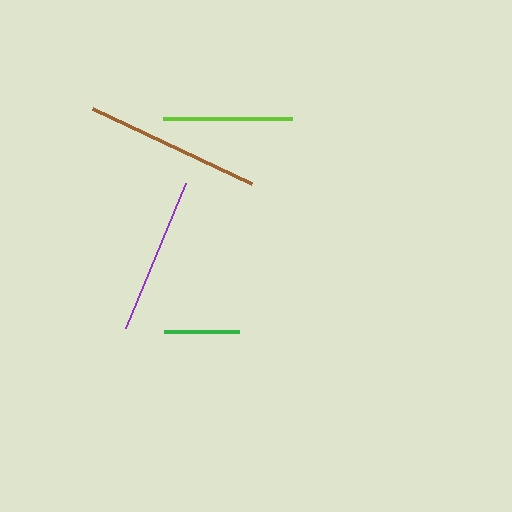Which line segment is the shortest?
The green line is the shortest at approximately 74 pixels.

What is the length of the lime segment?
The lime segment is approximately 129 pixels long.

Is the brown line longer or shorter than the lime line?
The brown line is longer than the lime line.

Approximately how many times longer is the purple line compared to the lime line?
The purple line is approximately 1.2 times the length of the lime line.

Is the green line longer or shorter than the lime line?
The lime line is longer than the green line.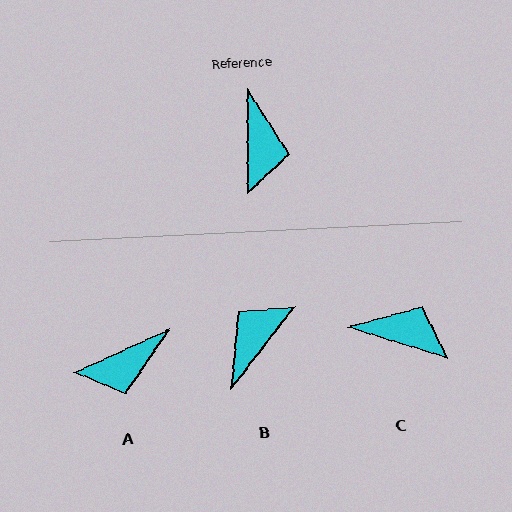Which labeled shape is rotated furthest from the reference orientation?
B, about 142 degrees away.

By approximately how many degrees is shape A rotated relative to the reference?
Approximately 66 degrees clockwise.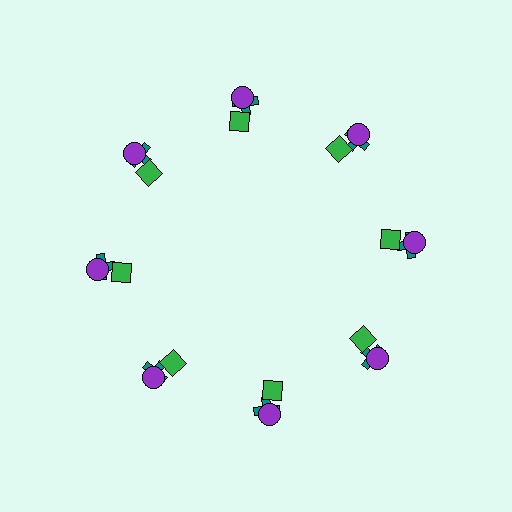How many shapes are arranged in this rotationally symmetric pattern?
There are 24 shapes, arranged in 8 groups of 3.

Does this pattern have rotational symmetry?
Yes, this pattern has 8-fold rotational symmetry. It looks the same after rotating 45 degrees around the center.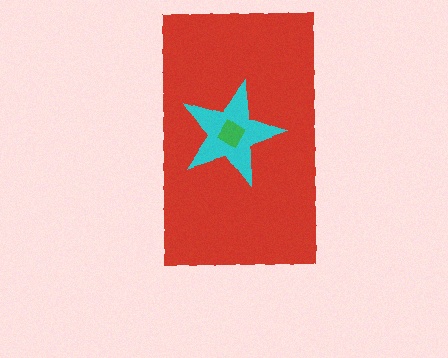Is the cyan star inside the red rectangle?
Yes.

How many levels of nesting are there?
3.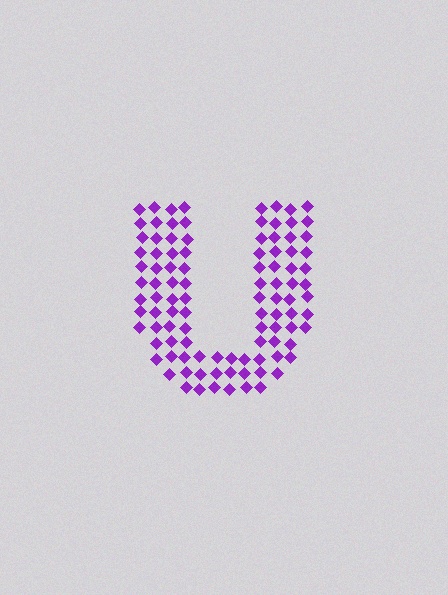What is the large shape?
The large shape is the letter U.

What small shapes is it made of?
It is made of small diamonds.